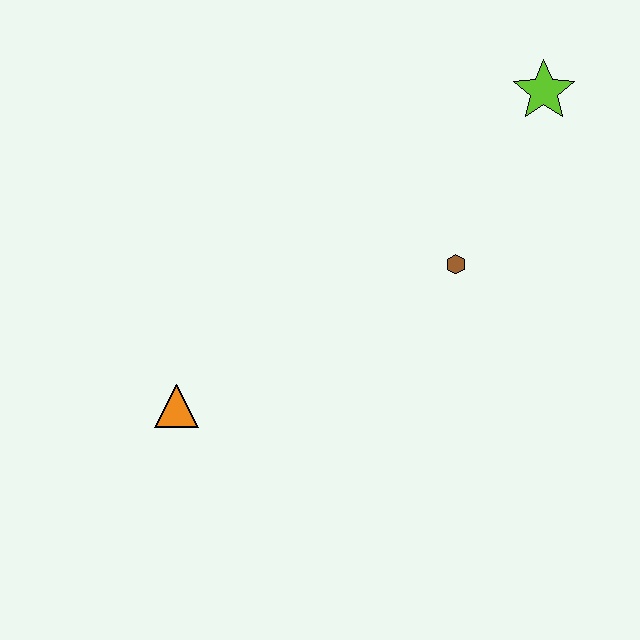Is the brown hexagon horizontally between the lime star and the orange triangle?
Yes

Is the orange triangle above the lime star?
No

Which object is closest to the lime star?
The brown hexagon is closest to the lime star.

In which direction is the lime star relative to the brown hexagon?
The lime star is above the brown hexagon.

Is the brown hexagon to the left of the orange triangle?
No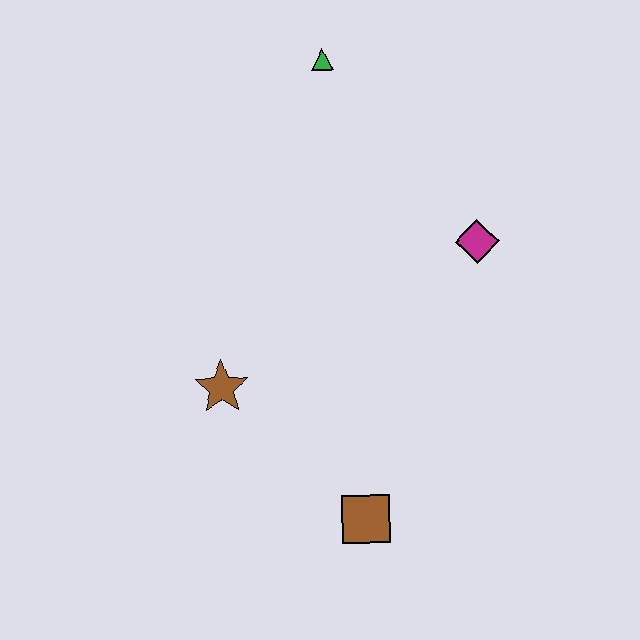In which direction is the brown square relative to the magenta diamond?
The brown square is below the magenta diamond.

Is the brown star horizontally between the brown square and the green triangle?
No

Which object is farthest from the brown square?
The green triangle is farthest from the brown square.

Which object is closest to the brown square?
The brown star is closest to the brown square.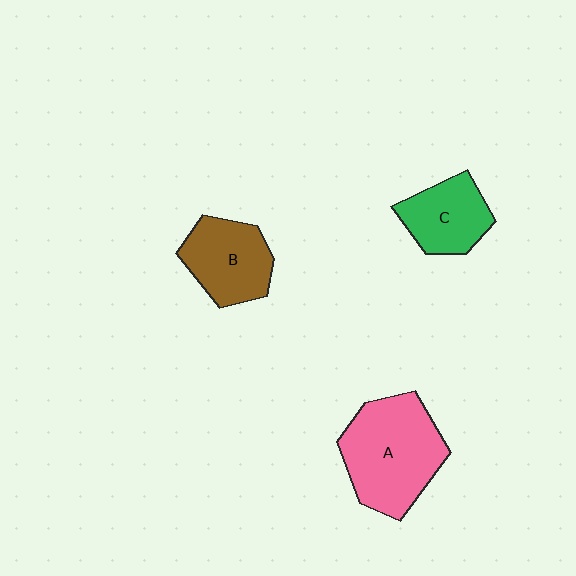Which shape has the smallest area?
Shape C (green).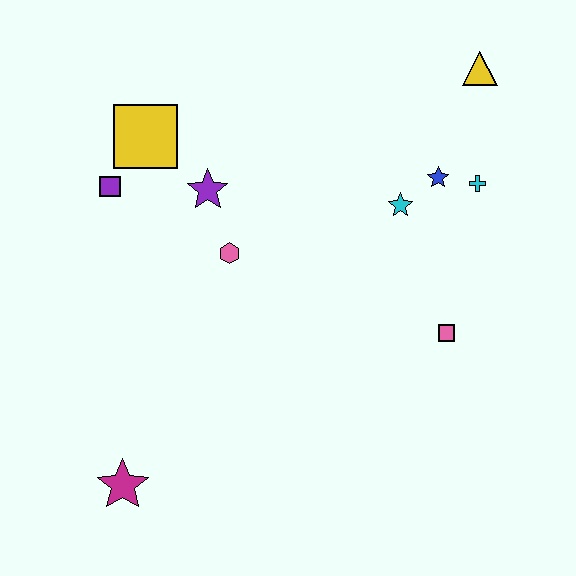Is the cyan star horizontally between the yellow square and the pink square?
Yes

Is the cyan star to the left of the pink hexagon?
No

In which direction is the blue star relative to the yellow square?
The blue star is to the right of the yellow square.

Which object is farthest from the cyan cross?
The magenta star is farthest from the cyan cross.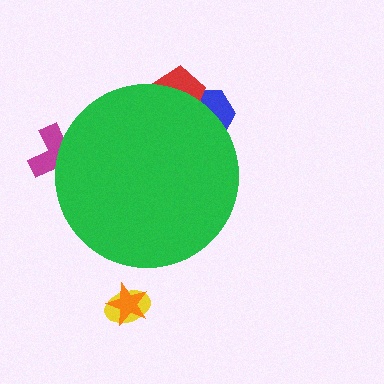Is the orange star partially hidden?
No, the orange star is fully visible.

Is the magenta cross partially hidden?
Yes, the magenta cross is partially hidden behind the green circle.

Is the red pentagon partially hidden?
Yes, the red pentagon is partially hidden behind the green circle.